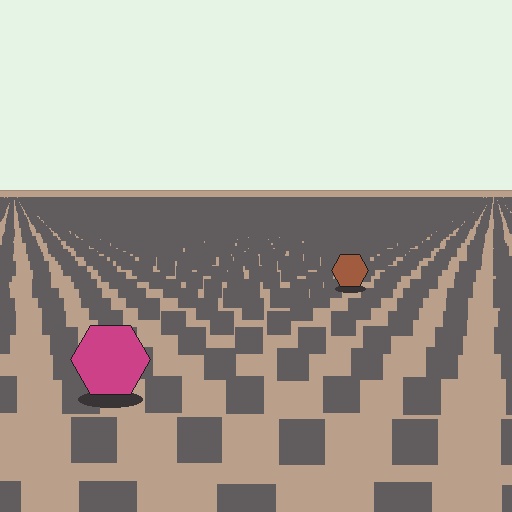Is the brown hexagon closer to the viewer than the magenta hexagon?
No. The magenta hexagon is closer — you can tell from the texture gradient: the ground texture is coarser near it.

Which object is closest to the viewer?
The magenta hexagon is closest. The texture marks near it are larger and more spread out.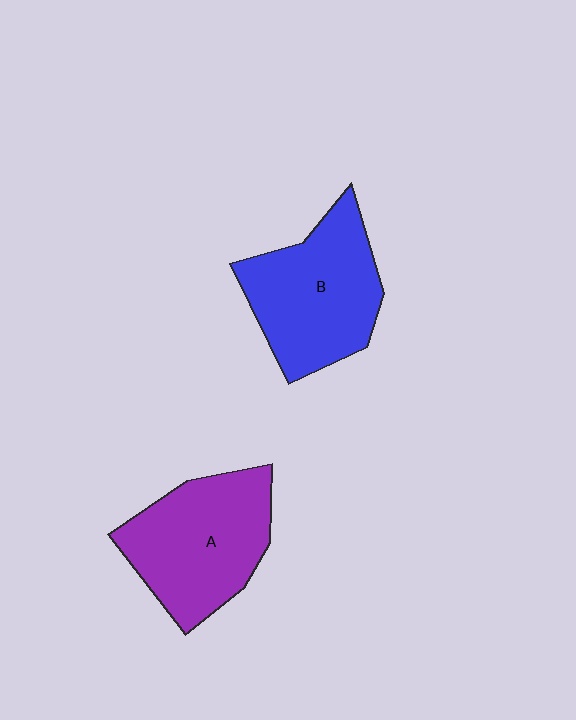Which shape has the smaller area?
Shape A (purple).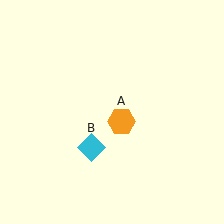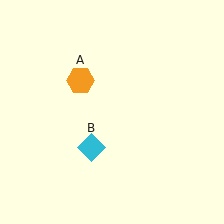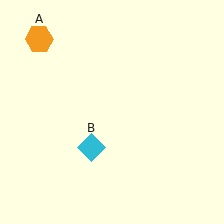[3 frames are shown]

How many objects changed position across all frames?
1 object changed position: orange hexagon (object A).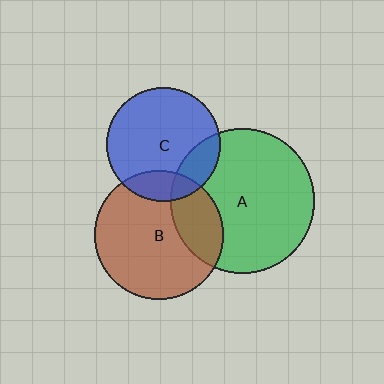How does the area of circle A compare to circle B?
Approximately 1.3 times.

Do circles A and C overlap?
Yes.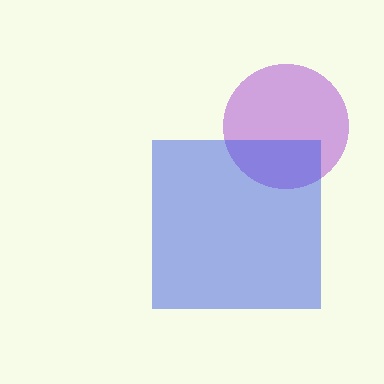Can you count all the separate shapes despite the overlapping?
Yes, there are 2 separate shapes.